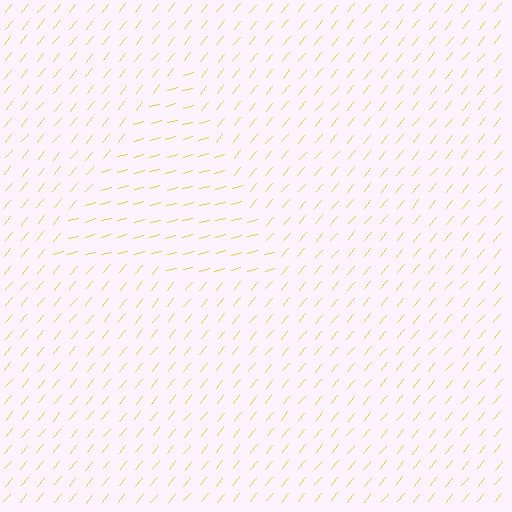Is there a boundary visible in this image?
Yes, there is a texture boundary formed by a change in line orientation.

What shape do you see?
I see a triangle.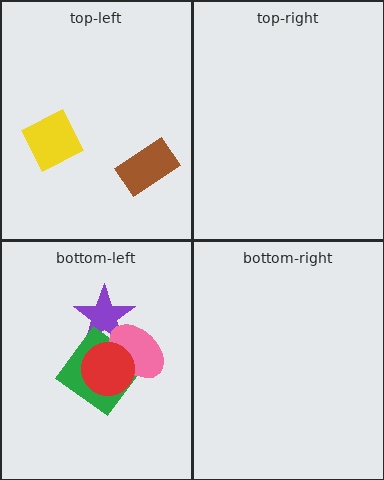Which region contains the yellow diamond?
The top-left region.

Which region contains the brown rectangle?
The top-left region.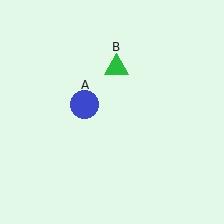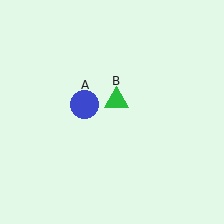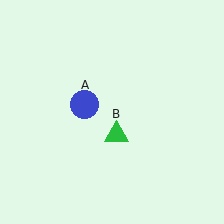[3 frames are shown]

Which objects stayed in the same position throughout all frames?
Blue circle (object A) remained stationary.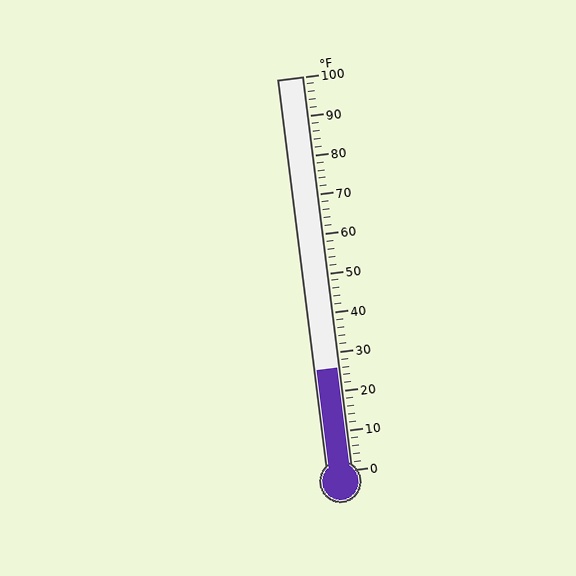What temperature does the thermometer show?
The thermometer shows approximately 26°F.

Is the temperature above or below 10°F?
The temperature is above 10°F.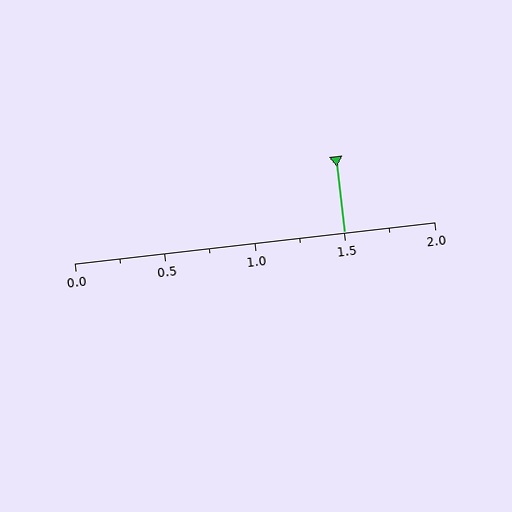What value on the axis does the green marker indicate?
The marker indicates approximately 1.5.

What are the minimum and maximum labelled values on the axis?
The axis runs from 0.0 to 2.0.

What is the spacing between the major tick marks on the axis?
The major ticks are spaced 0.5 apart.